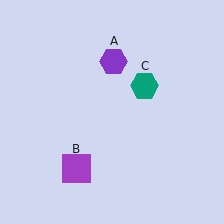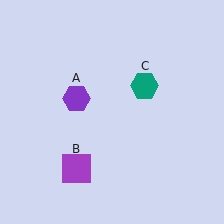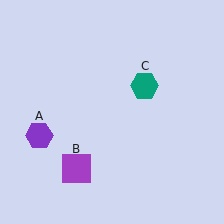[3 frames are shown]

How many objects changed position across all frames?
1 object changed position: purple hexagon (object A).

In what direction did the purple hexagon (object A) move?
The purple hexagon (object A) moved down and to the left.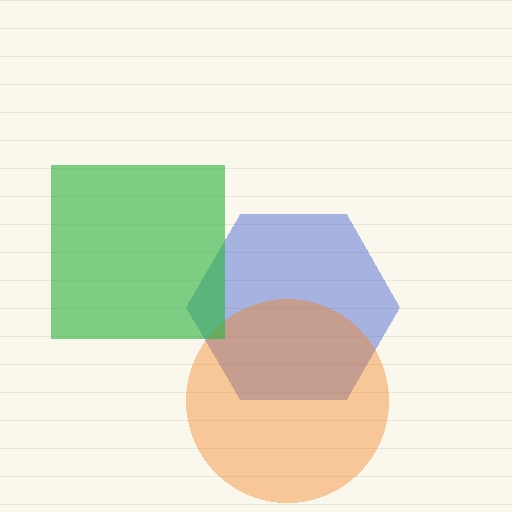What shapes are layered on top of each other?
The layered shapes are: a blue hexagon, an orange circle, a green square.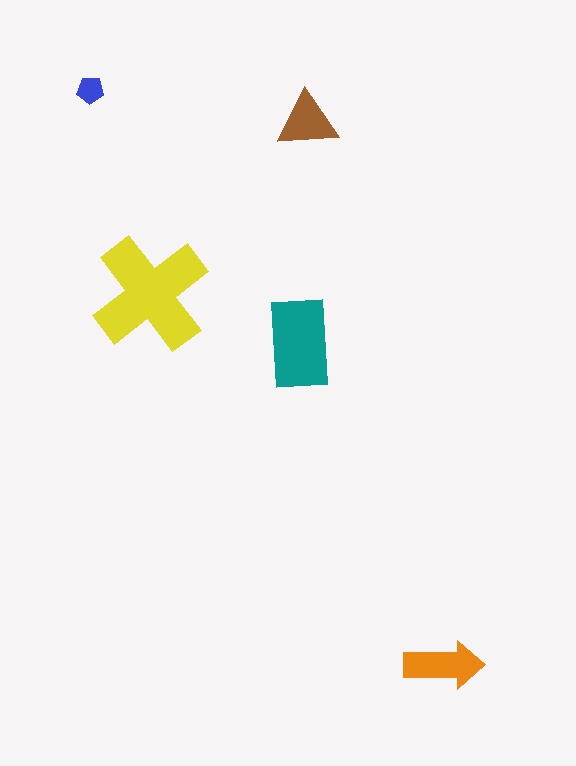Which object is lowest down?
The orange arrow is bottommost.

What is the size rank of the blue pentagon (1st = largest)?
5th.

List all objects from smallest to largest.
The blue pentagon, the brown triangle, the orange arrow, the teal rectangle, the yellow cross.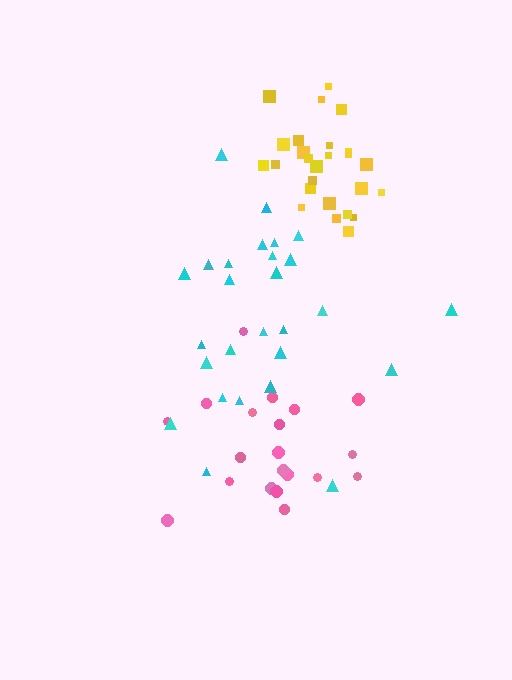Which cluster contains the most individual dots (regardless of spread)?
Cyan (27).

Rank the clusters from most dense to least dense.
yellow, pink, cyan.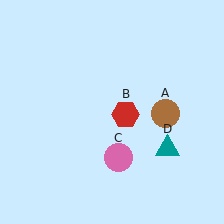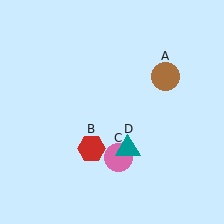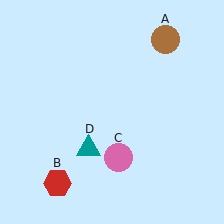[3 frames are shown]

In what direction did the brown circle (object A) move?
The brown circle (object A) moved up.